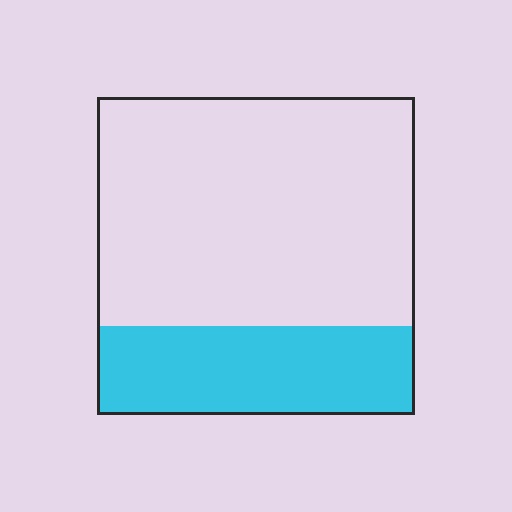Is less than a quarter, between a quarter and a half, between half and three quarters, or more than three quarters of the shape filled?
Between a quarter and a half.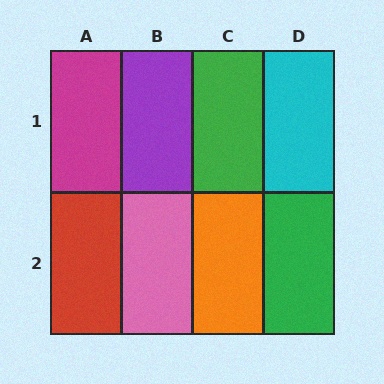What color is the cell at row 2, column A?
Red.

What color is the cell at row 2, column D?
Green.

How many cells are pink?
1 cell is pink.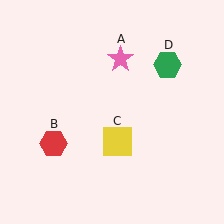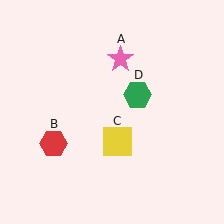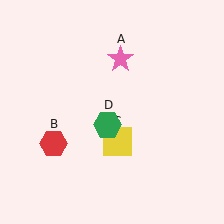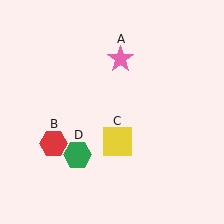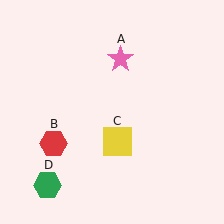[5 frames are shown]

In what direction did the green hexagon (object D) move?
The green hexagon (object D) moved down and to the left.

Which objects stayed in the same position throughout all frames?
Pink star (object A) and red hexagon (object B) and yellow square (object C) remained stationary.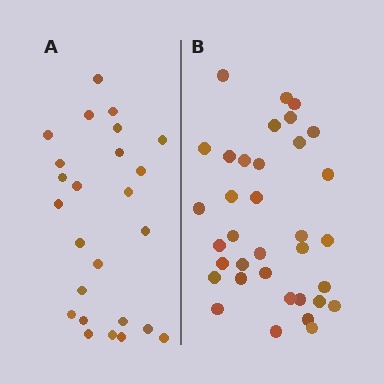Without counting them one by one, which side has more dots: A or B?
Region B (the right region) has more dots.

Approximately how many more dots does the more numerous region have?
Region B has roughly 10 or so more dots than region A.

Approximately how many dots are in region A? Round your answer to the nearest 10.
About 20 dots. (The exact count is 25, which rounds to 20.)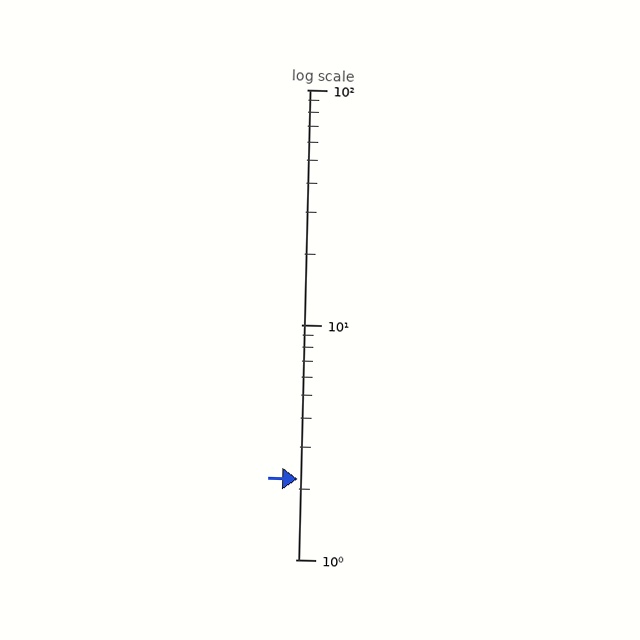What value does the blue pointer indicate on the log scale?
The pointer indicates approximately 2.2.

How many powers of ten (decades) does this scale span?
The scale spans 2 decades, from 1 to 100.